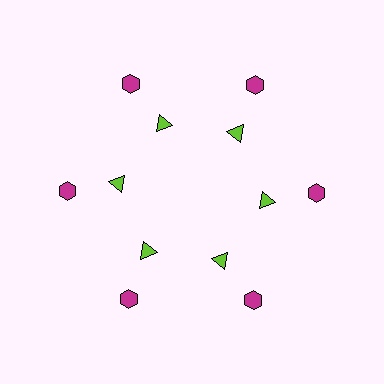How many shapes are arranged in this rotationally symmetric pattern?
There are 12 shapes, arranged in 6 groups of 2.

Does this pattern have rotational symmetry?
Yes, this pattern has 6-fold rotational symmetry. It looks the same after rotating 60 degrees around the center.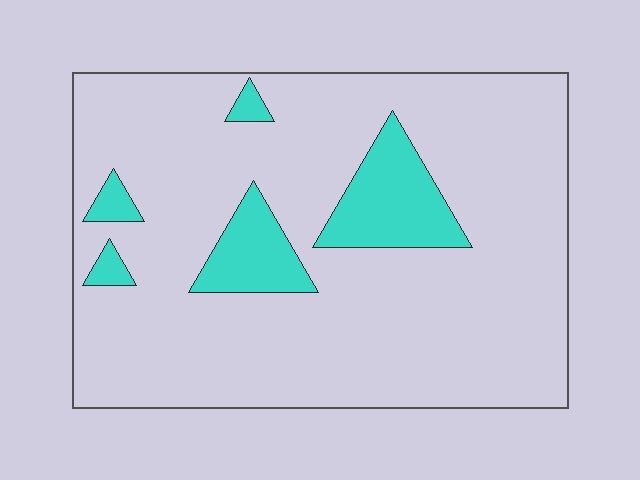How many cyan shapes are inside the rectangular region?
5.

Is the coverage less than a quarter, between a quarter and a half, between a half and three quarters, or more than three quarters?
Less than a quarter.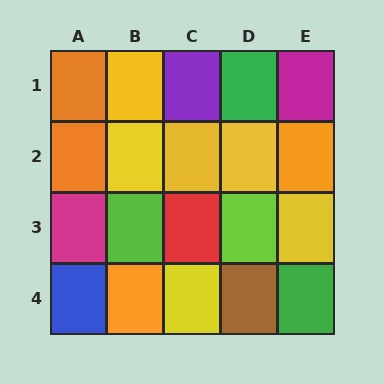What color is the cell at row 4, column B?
Orange.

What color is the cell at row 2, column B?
Yellow.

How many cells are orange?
4 cells are orange.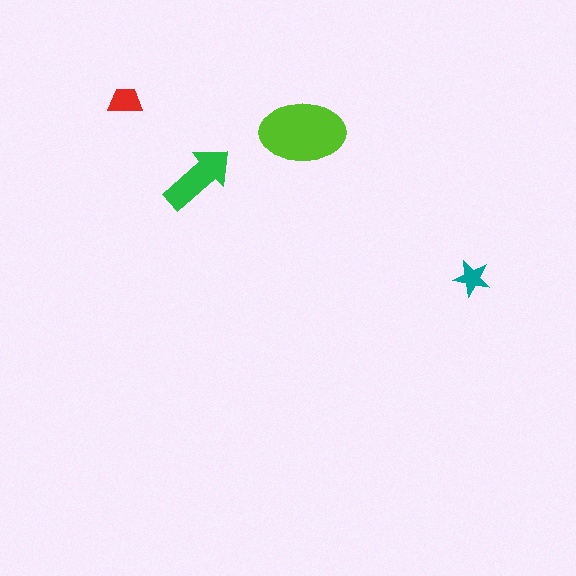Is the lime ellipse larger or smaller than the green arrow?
Larger.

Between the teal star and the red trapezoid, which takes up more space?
The red trapezoid.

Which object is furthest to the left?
The red trapezoid is leftmost.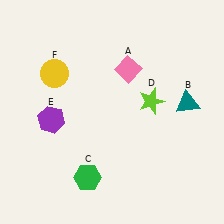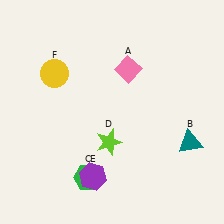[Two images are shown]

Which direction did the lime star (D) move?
The lime star (D) moved left.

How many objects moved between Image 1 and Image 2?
3 objects moved between the two images.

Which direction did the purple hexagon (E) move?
The purple hexagon (E) moved down.